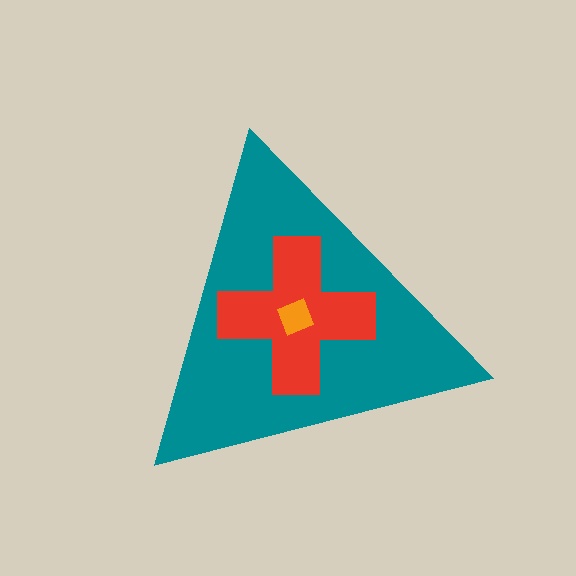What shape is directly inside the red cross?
The orange diamond.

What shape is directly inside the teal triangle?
The red cross.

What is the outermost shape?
The teal triangle.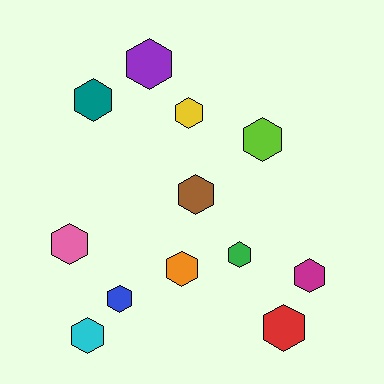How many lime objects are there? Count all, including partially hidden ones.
There is 1 lime object.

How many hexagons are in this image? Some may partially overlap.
There are 12 hexagons.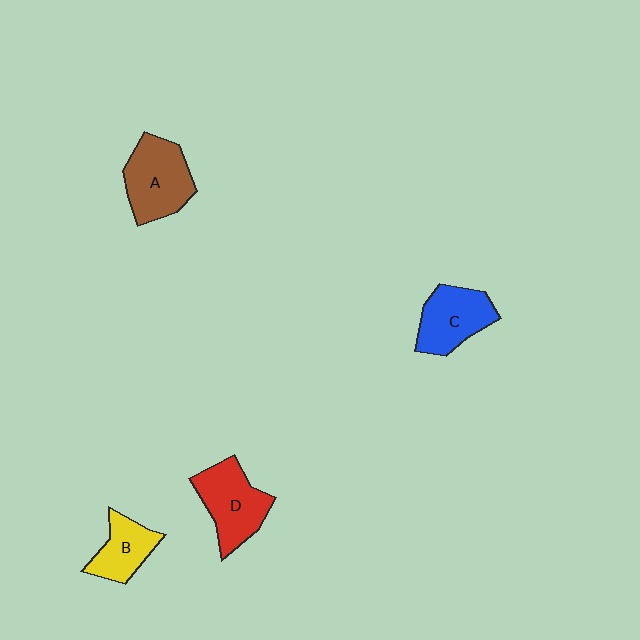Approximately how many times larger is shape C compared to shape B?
Approximately 1.3 times.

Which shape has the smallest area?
Shape B (yellow).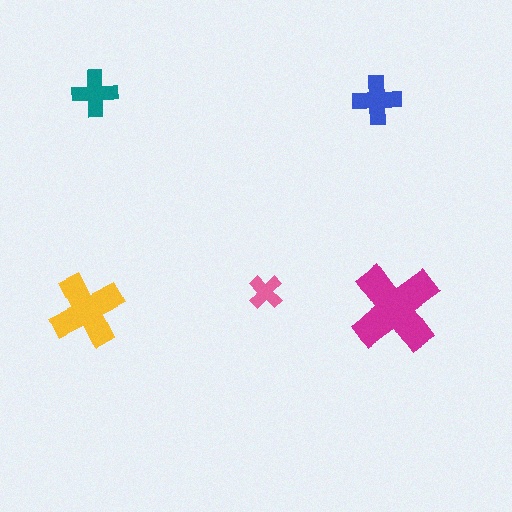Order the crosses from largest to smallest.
the magenta one, the yellow one, the blue one, the teal one, the pink one.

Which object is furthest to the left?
The yellow cross is leftmost.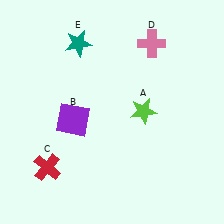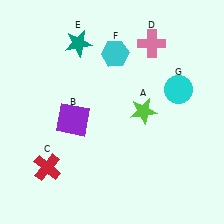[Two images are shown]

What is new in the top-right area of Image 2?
A cyan circle (G) was added in the top-right area of Image 2.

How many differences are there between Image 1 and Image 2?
There are 2 differences between the two images.